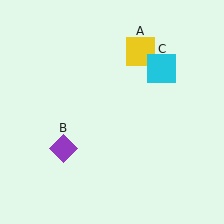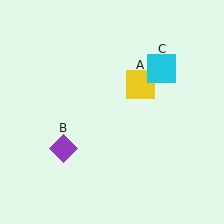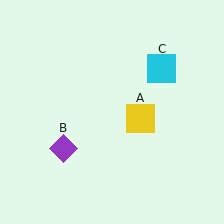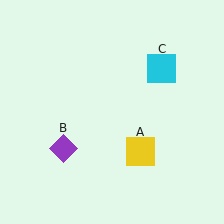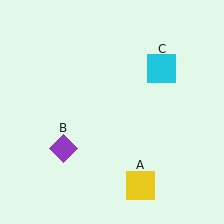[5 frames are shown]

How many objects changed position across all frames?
1 object changed position: yellow square (object A).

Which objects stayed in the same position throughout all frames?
Purple diamond (object B) and cyan square (object C) remained stationary.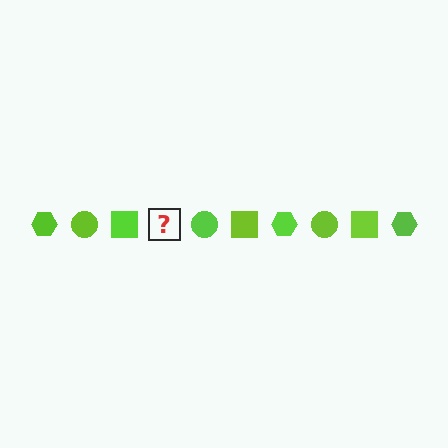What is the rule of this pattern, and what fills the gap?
The rule is that the pattern cycles through hexagon, circle, square shapes in lime. The gap should be filled with a lime hexagon.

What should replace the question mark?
The question mark should be replaced with a lime hexagon.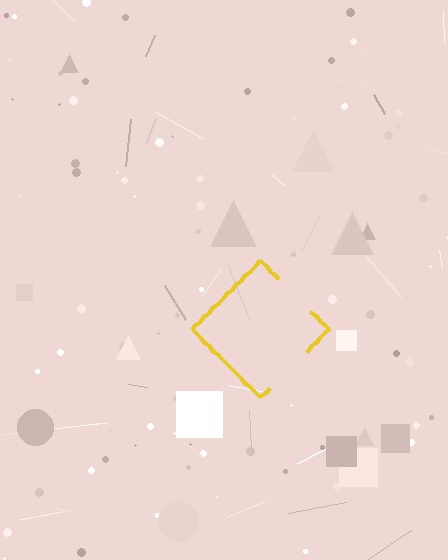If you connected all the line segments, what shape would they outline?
They would outline a diamond.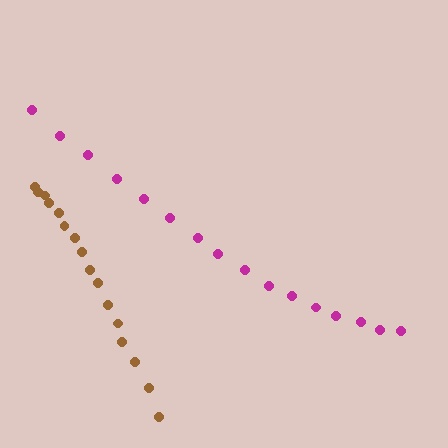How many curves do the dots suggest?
There are 2 distinct paths.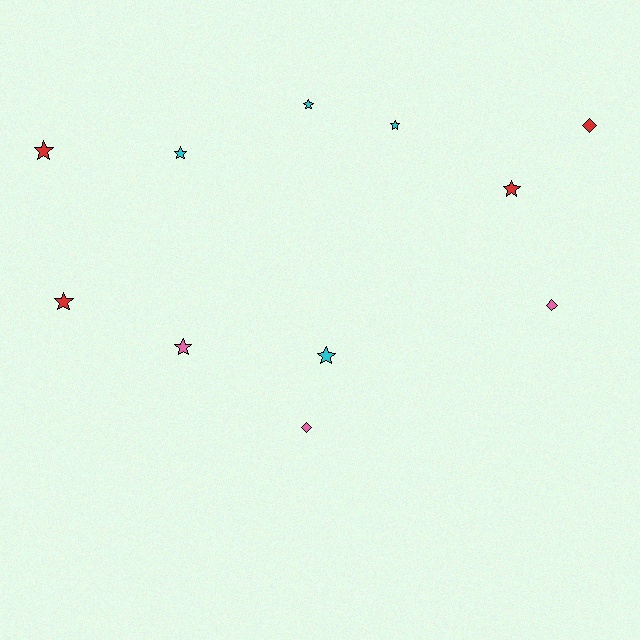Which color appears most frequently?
Cyan, with 4 objects.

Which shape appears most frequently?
Star, with 8 objects.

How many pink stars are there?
There is 1 pink star.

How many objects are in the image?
There are 11 objects.